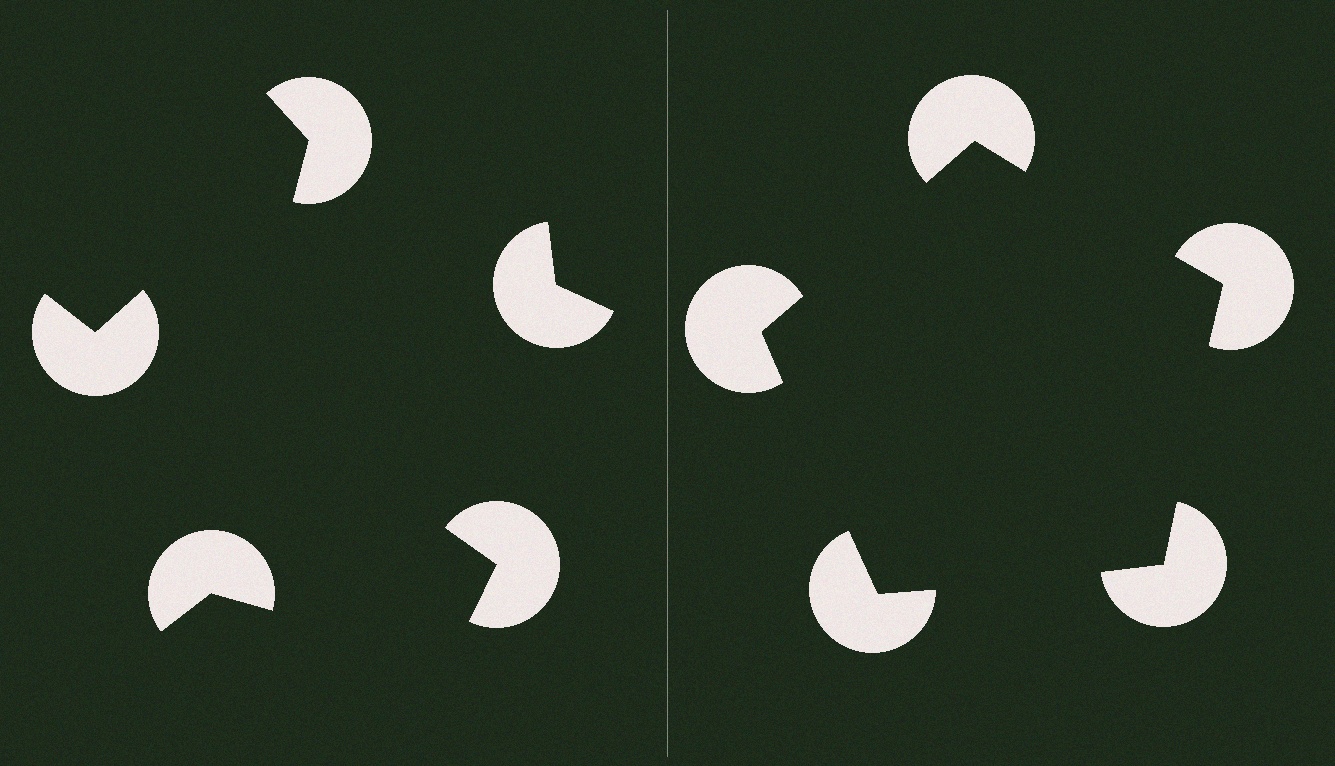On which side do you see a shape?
An illusory pentagon appears on the right side. On the left side the wedge cuts are rotated, so no coherent shape forms.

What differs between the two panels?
The pac-man discs are positioned identically on both sides; only the wedge orientations differ. On the right they align to a pentagon; on the left they are misaligned.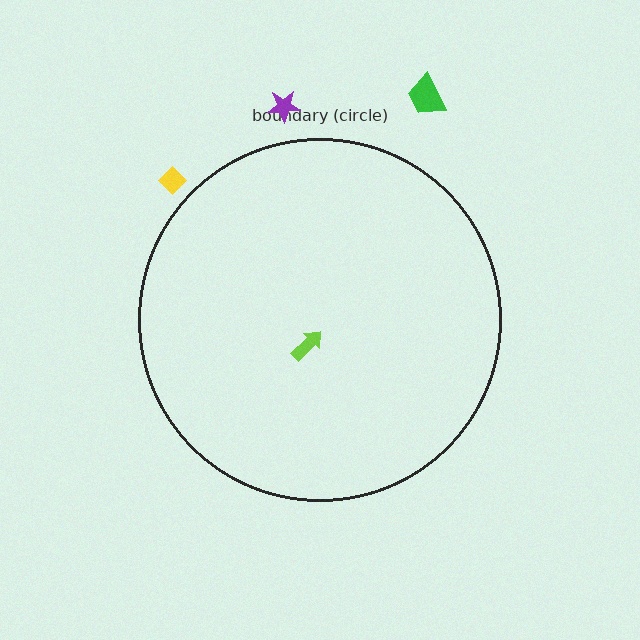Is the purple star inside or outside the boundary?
Outside.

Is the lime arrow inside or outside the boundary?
Inside.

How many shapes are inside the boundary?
1 inside, 3 outside.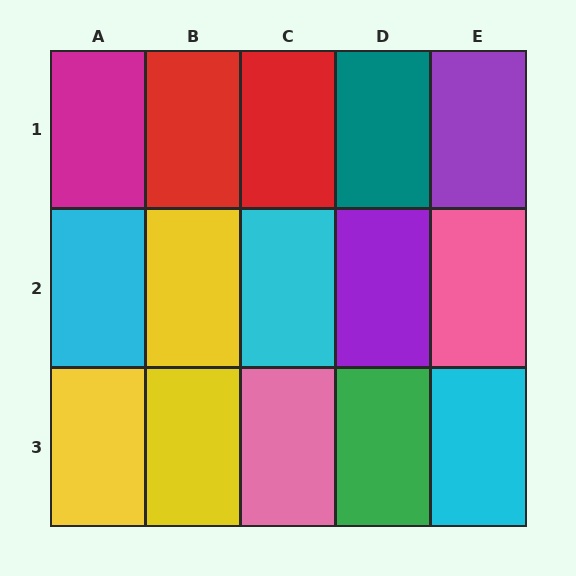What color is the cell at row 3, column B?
Yellow.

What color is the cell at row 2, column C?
Cyan.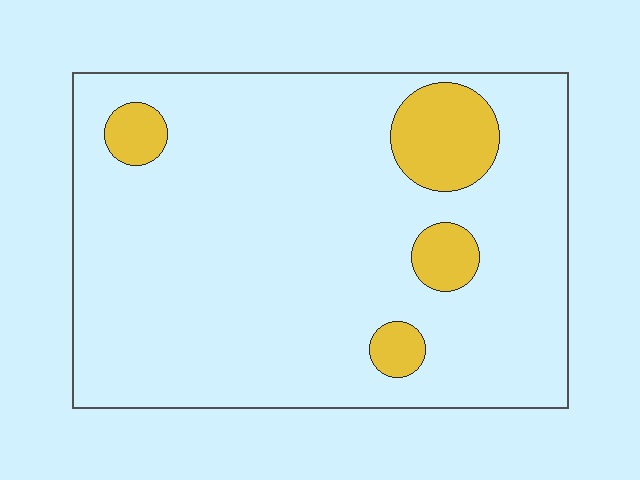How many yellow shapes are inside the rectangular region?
4.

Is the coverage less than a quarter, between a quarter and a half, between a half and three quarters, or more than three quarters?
Less than a quarter.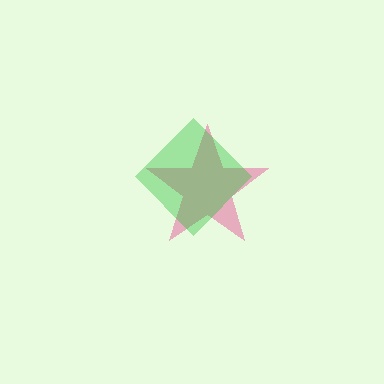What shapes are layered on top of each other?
The layered shapes are: a pink star, a green diamond.